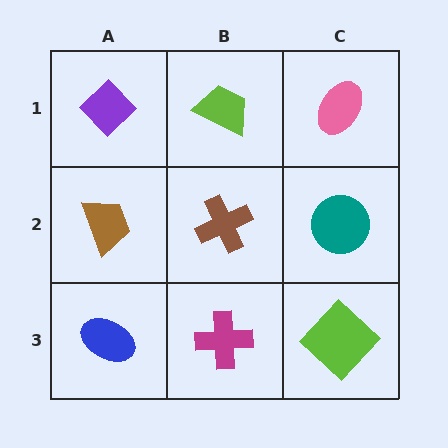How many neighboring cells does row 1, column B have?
3.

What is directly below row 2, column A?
A blue ellipse.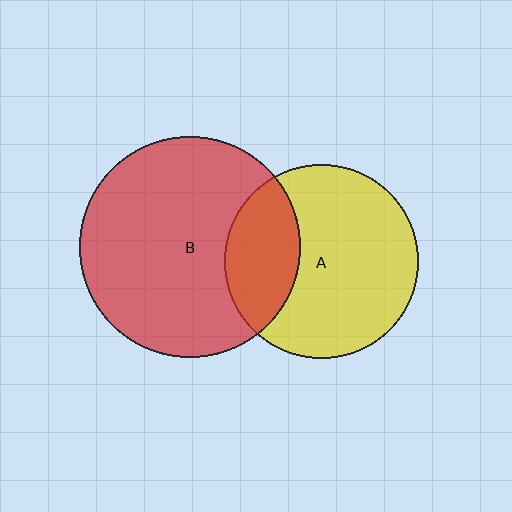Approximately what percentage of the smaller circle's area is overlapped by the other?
Approximately 30%.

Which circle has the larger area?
Circle B (red).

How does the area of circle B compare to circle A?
Approximately 1.3 times.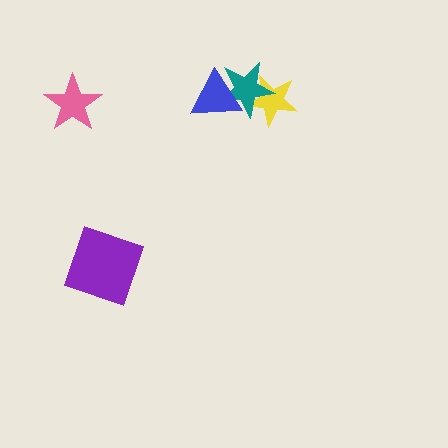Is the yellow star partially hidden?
Yes, it is partially covered by another shape.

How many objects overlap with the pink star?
0 objects overlap with the pink star.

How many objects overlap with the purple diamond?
0 objects overlap with the purple diamond.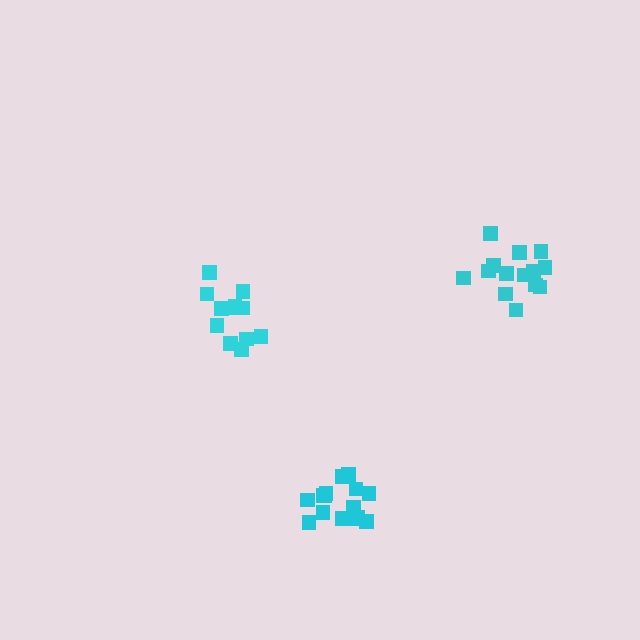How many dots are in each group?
Group 1: 15 dots, Group 2: 12 dots, Group 3: 14 dots (41 total).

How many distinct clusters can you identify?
There are 3 distinct clusters.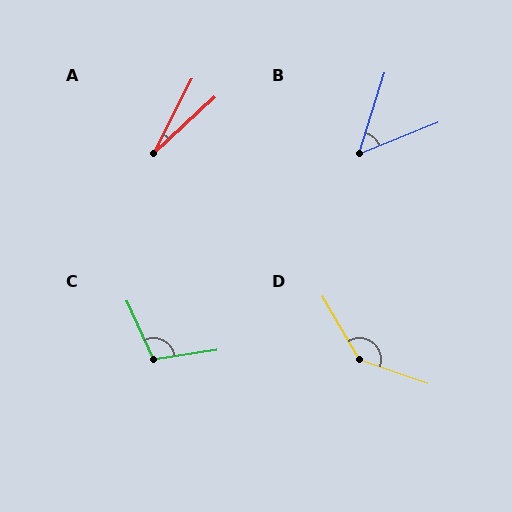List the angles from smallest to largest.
A (20°), B (50°), C (106°), D (140°).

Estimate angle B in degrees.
Approximately 50 degrees.